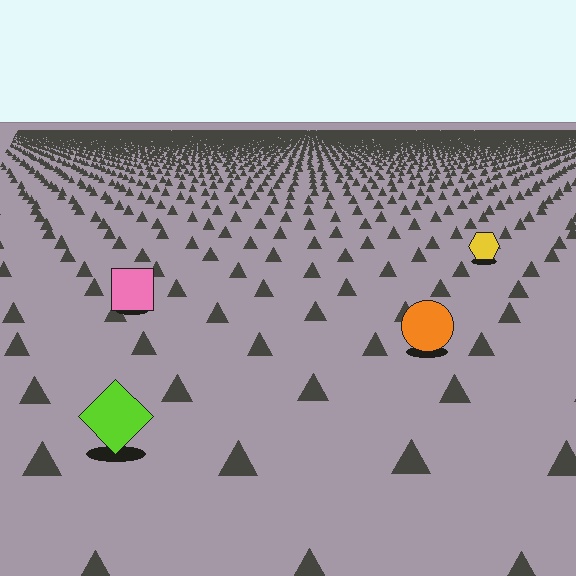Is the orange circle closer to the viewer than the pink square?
Yes. The orange circle is closer — you can tell from the texture gradient: the ground texture is coarser near it.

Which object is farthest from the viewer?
The yellow hexagon is farthest from the viewer. It appears smaller and the ground texture around it is denser.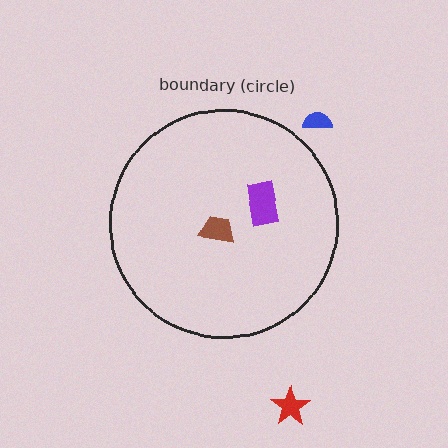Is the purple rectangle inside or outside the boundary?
Inside.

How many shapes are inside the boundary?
2 inside, 2 outside.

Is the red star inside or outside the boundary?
Outside.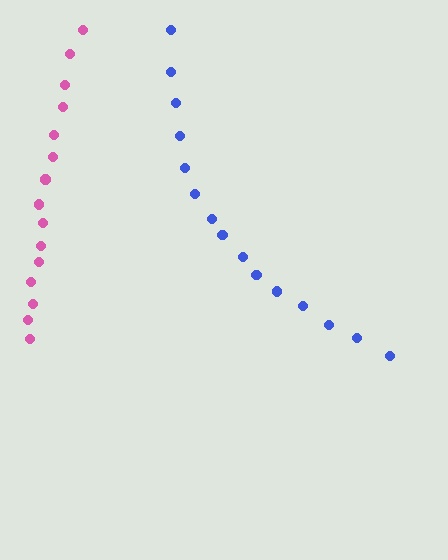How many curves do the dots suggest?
There are 2 distinct paths.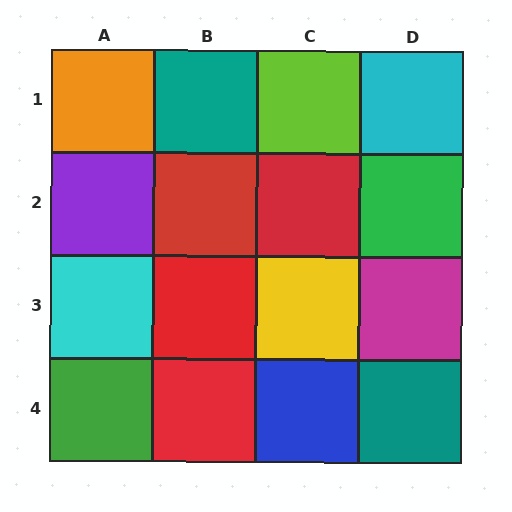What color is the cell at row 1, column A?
Orange.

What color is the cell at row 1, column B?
Teal.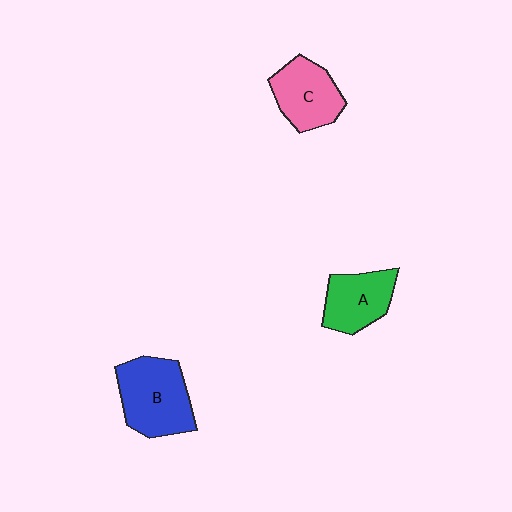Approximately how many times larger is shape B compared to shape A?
Approximately 1.4 times.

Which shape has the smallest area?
Shape A (green).